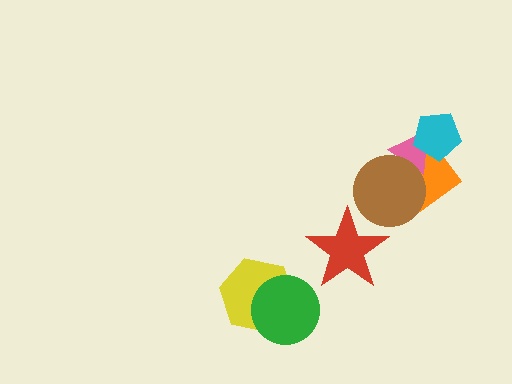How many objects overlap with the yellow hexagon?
1 object overlaps with the yellow hexagon.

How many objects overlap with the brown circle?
2 objects overlap with the brown circle.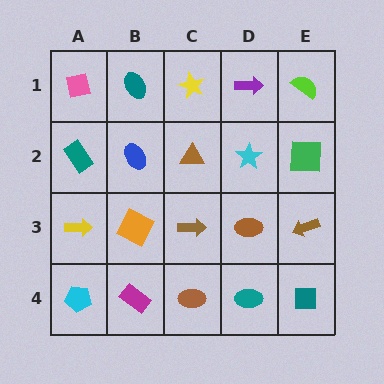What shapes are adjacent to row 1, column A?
A teal rectangle (row 2, column A), a teal ellipse (row 1, column B).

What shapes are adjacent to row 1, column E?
A green square (row 2, column E), a purple arrow (row 1, column D).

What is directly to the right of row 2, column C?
A cyan star.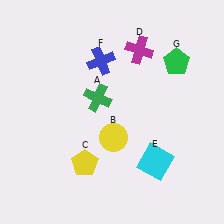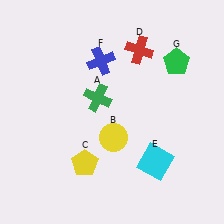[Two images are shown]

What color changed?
The cross (D) changed from magenta in Image 1 to red in Image 2.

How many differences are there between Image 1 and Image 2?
There is 1 difference between the two images.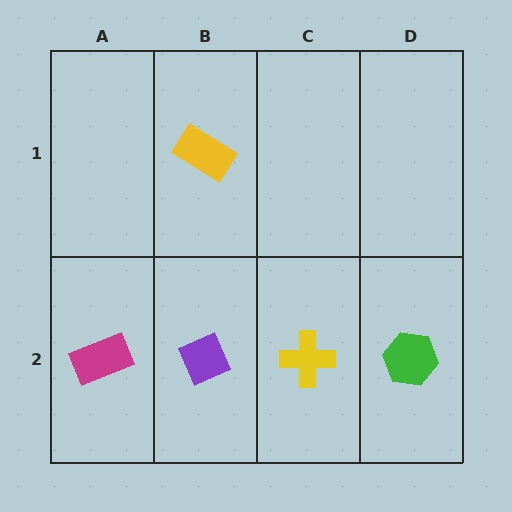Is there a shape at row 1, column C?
No, that cell is empty.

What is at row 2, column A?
A magenta rectangle.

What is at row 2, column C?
A yellow cross.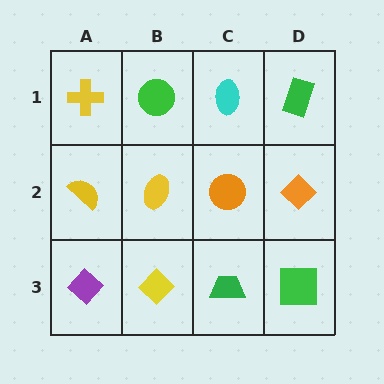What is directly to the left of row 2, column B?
A yellow semicircle.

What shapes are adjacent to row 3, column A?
A yellow semicircle (row 2, column A), a yellow diamond (row 3, column B).